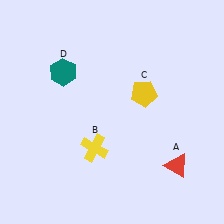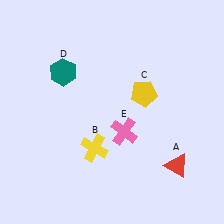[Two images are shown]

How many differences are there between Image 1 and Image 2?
There is 1 difference between the two images.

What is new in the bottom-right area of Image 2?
A pink cross (E) was added in the bottom-right area of Image 2.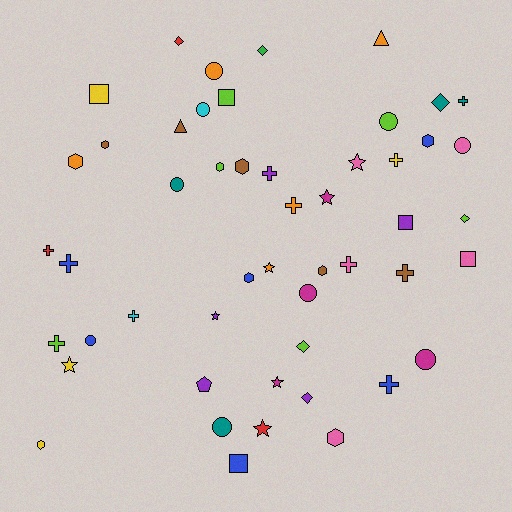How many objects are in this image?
There are 50 objects.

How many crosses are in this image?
There are 11 crosses.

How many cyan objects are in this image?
There are 2 cyan objects.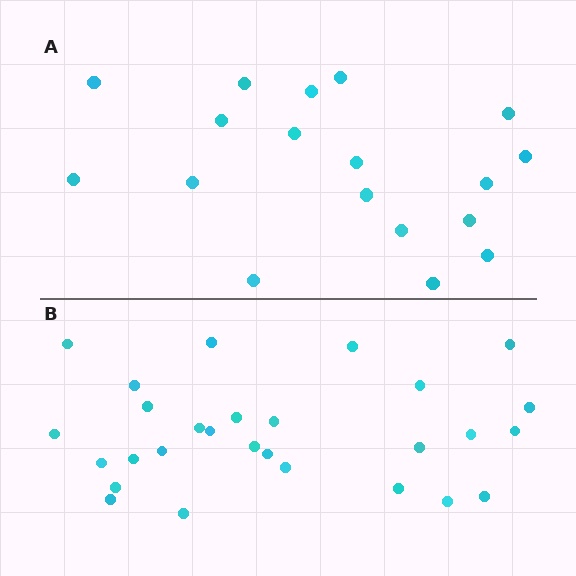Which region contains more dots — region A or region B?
Region B (the bottom region) has more dots.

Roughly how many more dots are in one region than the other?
Region B has roughly 10 or so more dots than region A.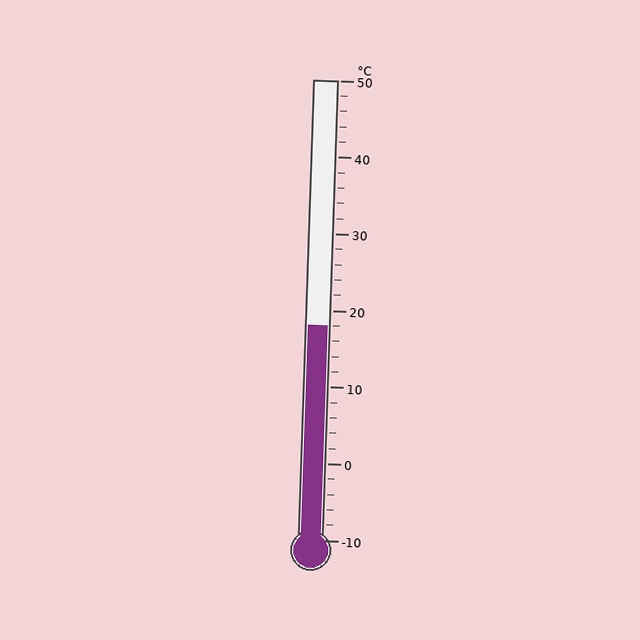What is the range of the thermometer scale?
The thermometer scale ranges from -10°C to 50°C.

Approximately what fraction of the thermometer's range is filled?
The thermometer is filled to approximately 45% of its range.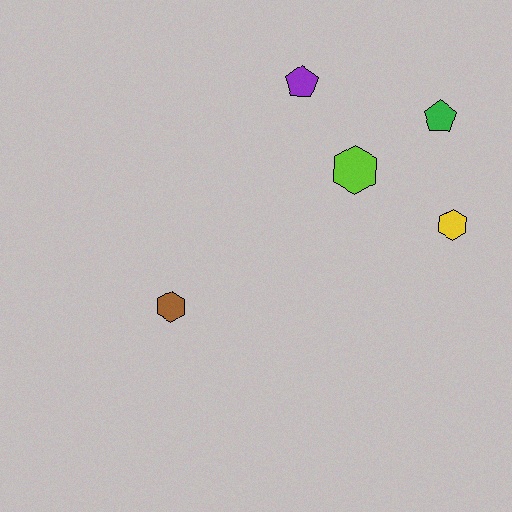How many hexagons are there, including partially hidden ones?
There are 3 hexagons.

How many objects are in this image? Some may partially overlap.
There are 5 objects.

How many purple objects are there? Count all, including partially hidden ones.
There is 1 purple object.